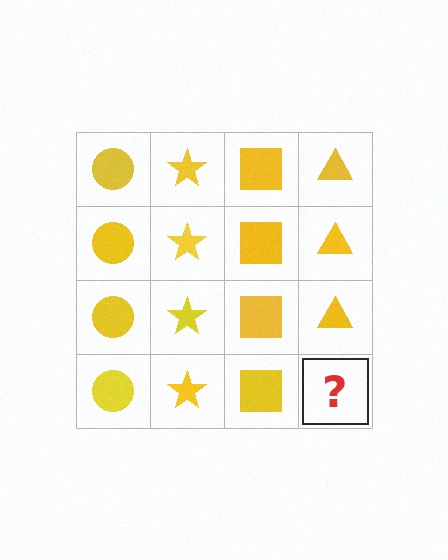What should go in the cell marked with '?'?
The missing cell should contain a yellow triangle.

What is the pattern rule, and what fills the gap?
The rule is that each column has a consistent shape. The gap should be filled with a yellow triangle.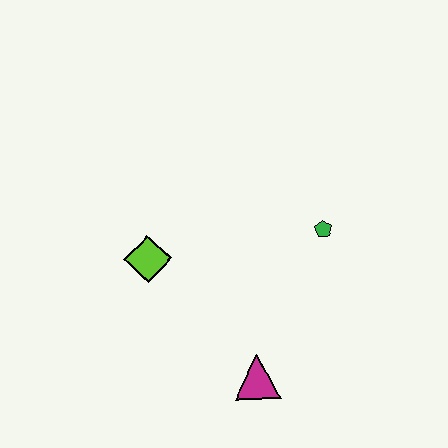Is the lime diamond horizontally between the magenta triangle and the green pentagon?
No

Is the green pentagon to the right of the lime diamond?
Yes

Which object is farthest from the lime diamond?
The green pentagon is farthest from the lime diamond.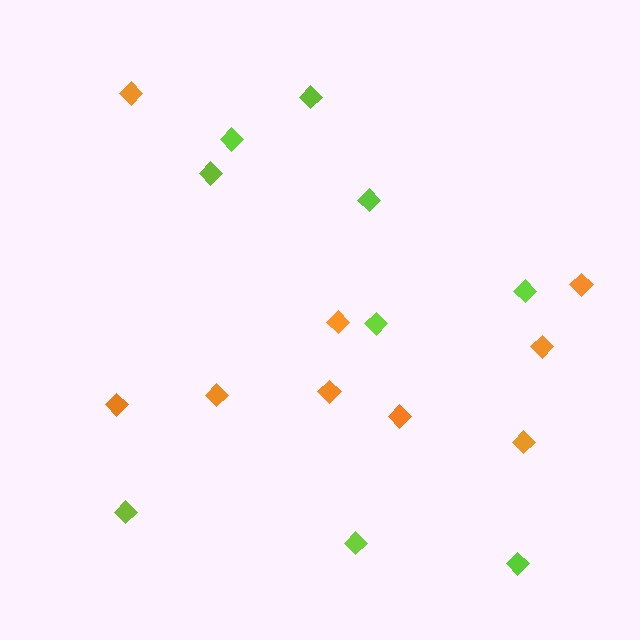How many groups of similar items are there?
There are 2 groups: one group of orange diamonds (9) and one group of lime diamonds (9).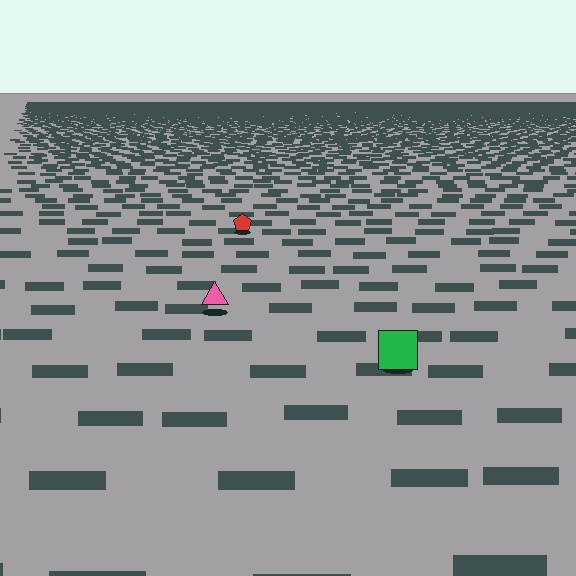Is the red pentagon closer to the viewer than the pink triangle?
No. The pink triangle is closer — you can tell from the texture gradient: the ground texture is coarser near it.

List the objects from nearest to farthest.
From nearest to farthest: the green square, the pink triangle, the red pentagon.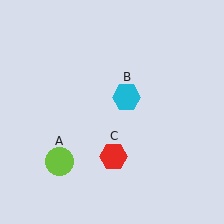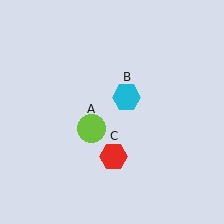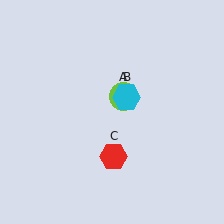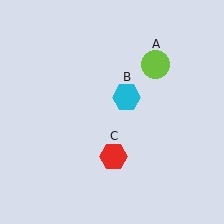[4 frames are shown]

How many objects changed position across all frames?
1 object changed position: lime circle (object A).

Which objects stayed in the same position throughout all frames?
Cyan hexagon (object B) and red hexagon (object C) remained stationary.